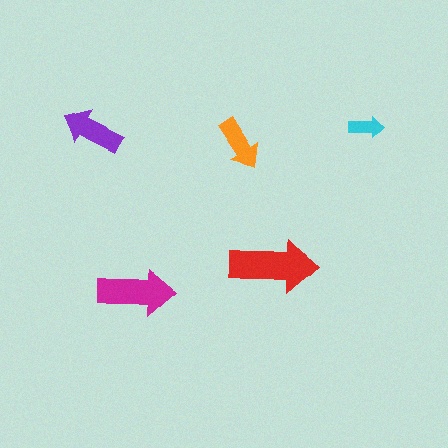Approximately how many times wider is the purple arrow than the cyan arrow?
About 1.5 times wider.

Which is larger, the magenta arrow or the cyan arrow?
The magenta one.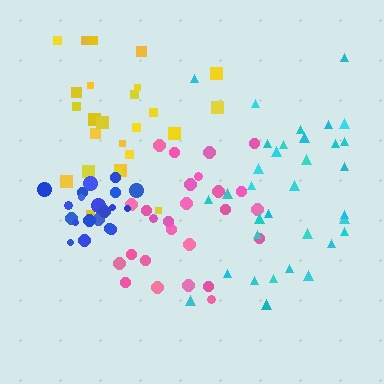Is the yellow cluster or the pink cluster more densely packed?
Pink.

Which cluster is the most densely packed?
Blue.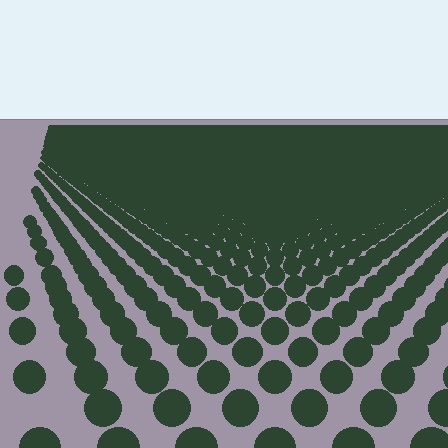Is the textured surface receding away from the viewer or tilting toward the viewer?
The surface is receding away from the viewer. Texture elements get smaller and denser toward the top.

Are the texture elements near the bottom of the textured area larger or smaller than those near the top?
Larger. Near the bottom, elements are closer to the viewer and appear at a bigger on-screen size.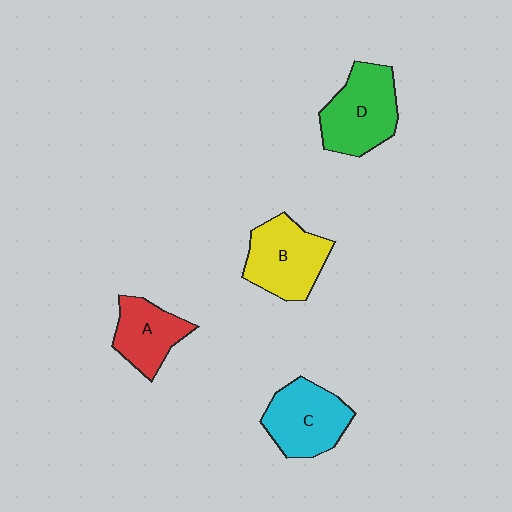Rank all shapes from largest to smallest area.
From largest to smallest: D (green), B (yellow), C (cyan), A (red).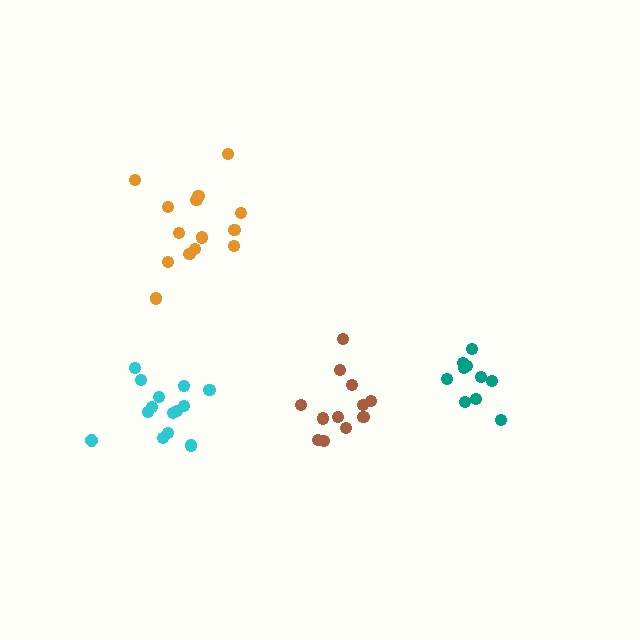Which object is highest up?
The orange cluster is topmost.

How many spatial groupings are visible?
There are 4 spatial groupings.